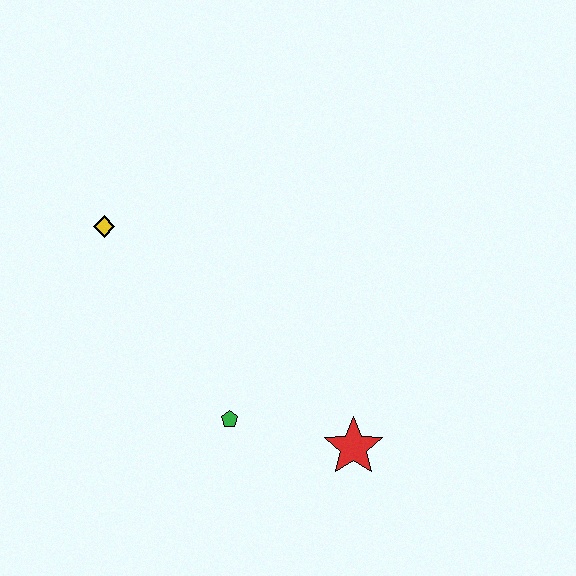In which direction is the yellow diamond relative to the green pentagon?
The yellow diamond is above the green pentagon.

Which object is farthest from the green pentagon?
The yellow diamond is farthest from the green pentagon.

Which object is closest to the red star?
The green pentagon is closest to the red star.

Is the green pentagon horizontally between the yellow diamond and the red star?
Yes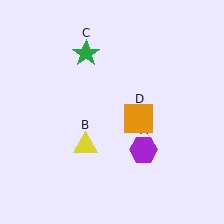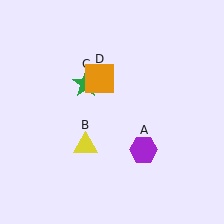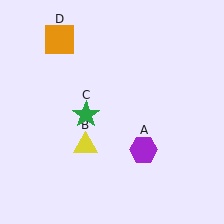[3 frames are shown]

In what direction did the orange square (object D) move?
The orange square (object D) moved up and to the left.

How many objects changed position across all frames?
2 objects changed position: green star (object C), orange square (object D).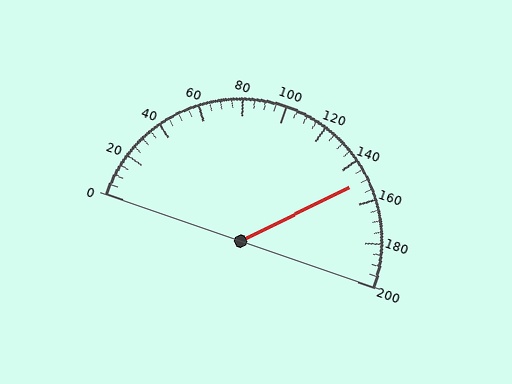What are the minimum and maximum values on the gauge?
The gauge ranges from 0 to 200.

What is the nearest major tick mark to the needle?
The nearest major tick mark is 160.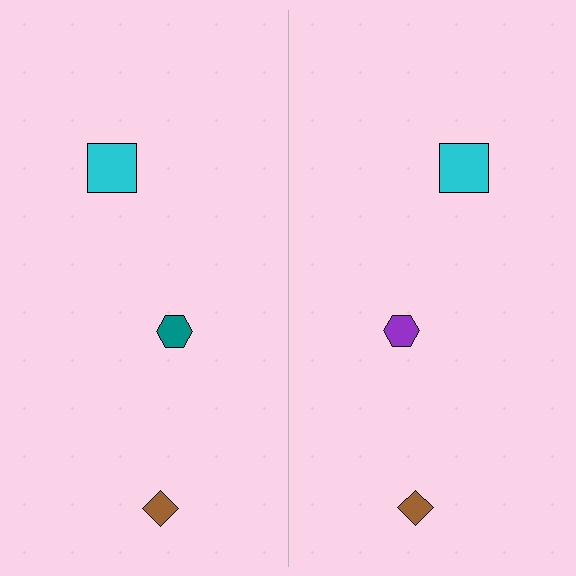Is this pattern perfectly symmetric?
No, the pattern is not perfectly symmetric. The purple hexagon on the right side breaks the symmetry — its mirror counterpart is teal.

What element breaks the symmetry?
The purple hexagon on the right side breaks the symmetry — its mirror counterpart is teal.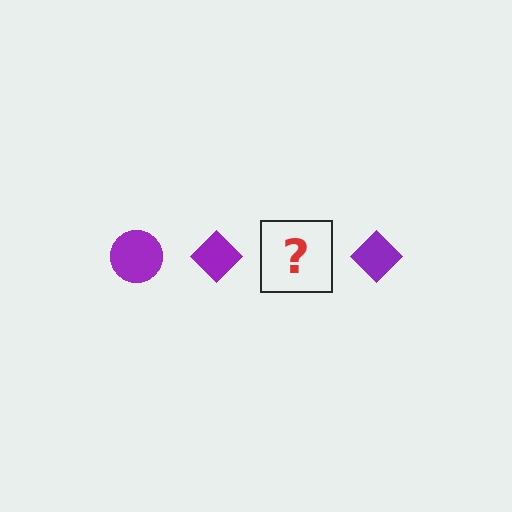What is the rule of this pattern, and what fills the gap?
The rule is that the pattern cycles through circle, diamond shapes in purple. The gap should be filled with a purple circle.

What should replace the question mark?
The question mark should be replaced with a purple circle.